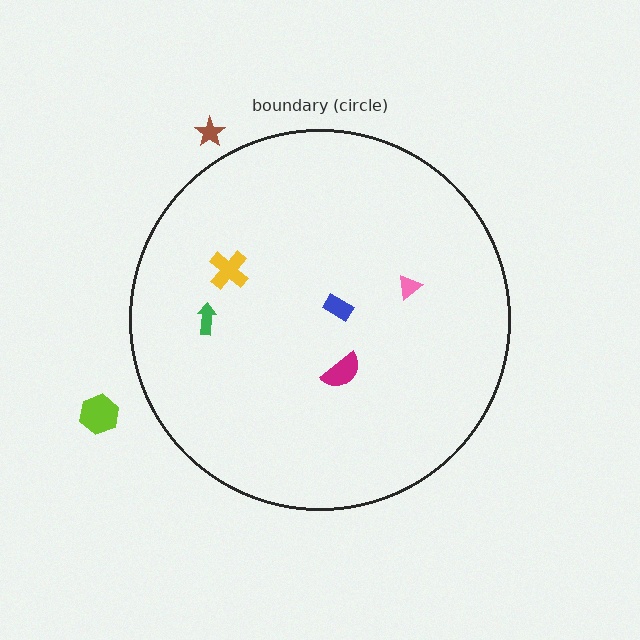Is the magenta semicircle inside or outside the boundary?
Inside.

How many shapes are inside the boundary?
5 inside, 2 outside.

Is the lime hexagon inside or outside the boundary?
Outside.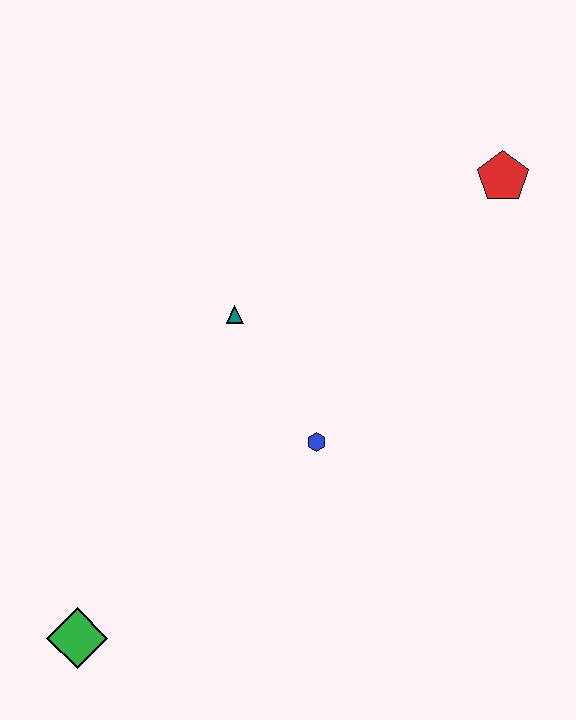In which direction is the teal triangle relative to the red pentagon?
The teal triangle is to the left of the red pentagon.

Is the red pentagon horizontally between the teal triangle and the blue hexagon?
No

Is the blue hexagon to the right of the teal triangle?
Yes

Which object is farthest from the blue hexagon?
The red pentagon is farthest from the blue hexagon.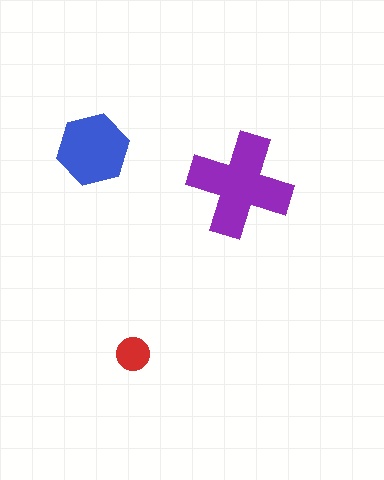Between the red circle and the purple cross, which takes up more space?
The purple cross.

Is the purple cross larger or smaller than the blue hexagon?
Larger.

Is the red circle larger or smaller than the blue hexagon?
Smaller.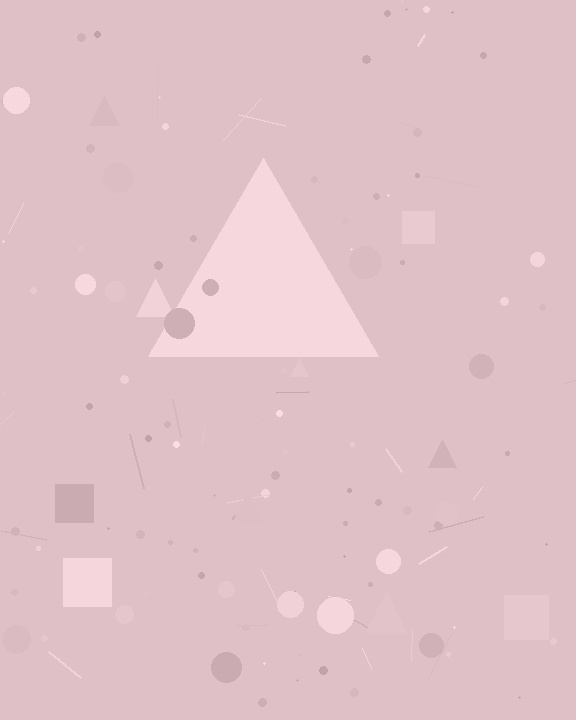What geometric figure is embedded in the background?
A triangle is embedded in the background.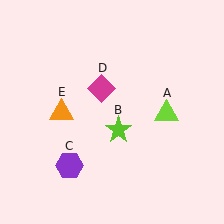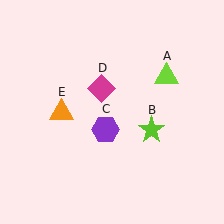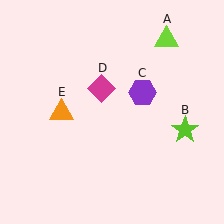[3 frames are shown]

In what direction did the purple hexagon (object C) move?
The purple hexagon (object C) moved up and to the right.